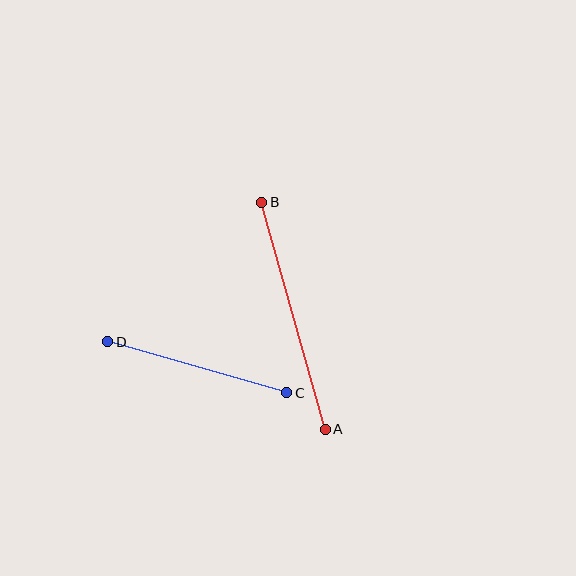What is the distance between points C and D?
The distance is approximately 186 pixels.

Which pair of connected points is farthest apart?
Points A and B are farthest apart.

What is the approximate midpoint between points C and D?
The midpoint is at approximately (197, 367) pixels.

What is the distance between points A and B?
The distance is approximately 235 pixels.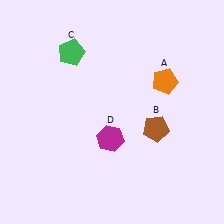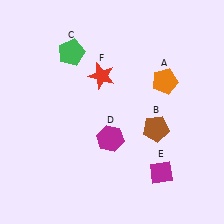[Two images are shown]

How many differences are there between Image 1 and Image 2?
There are 2 differences between the two images.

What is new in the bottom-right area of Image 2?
A magenta diamond (E) was added in the bottom-right area of Image 2.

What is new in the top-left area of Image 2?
A red star (F) was added in the top-left area of Image 2.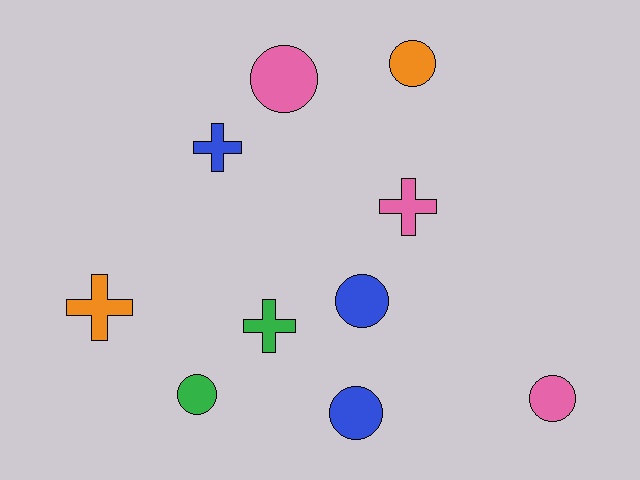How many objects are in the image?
There are 10 objects.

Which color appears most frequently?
Pink, with 3 objects.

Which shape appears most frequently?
Circle, with 6 objects.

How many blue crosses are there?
There is 1 blue cross.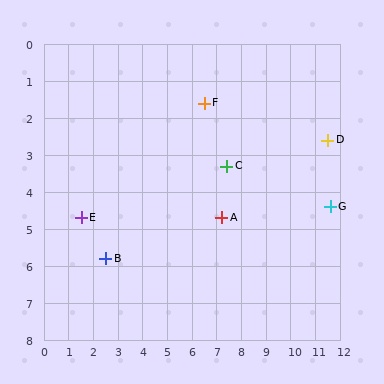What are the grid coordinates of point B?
Point B is at approximately (2.5, 5.8).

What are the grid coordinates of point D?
Point D is at approximately (11.5, 2.6).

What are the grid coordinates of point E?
Point E is at approximately (1.5, 4.7).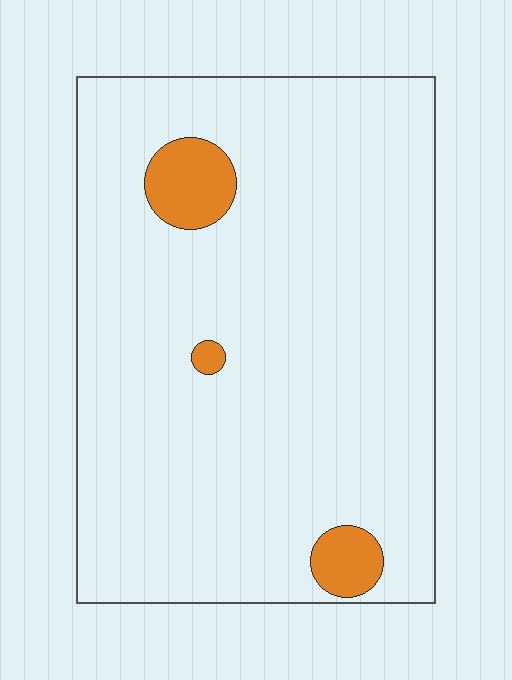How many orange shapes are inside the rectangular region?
3.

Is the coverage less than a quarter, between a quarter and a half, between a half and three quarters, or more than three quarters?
Less than a quarter.